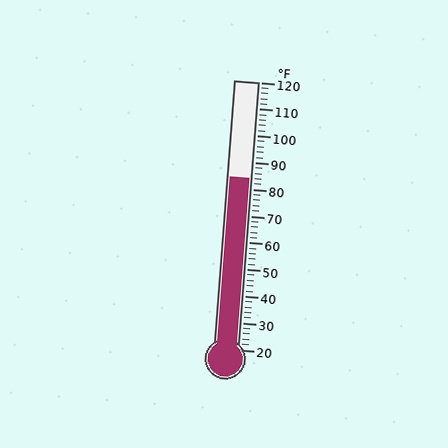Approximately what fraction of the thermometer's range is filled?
The thermometer is filled to approximately 65% of its range.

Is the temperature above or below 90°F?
The temperature is below 90°F.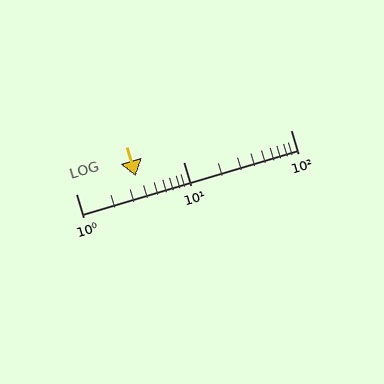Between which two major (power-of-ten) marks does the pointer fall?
The pointer is between 1 and 10.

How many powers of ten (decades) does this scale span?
The scale spans 2 decades, from 1 to 100.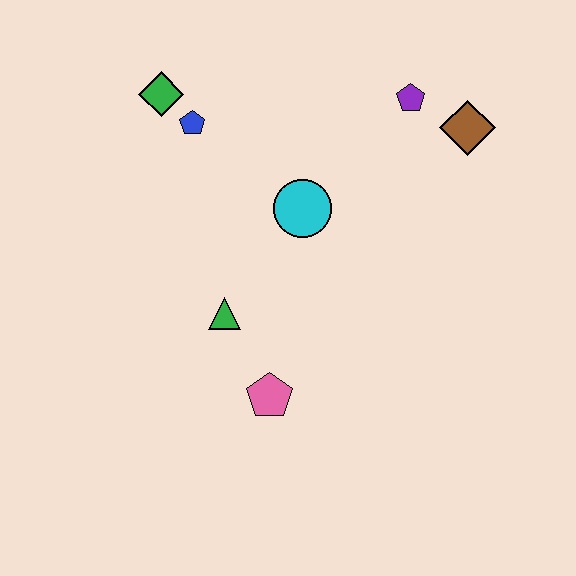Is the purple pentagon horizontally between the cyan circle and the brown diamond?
Yes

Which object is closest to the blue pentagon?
The green diamond is closest to the blue pentagon.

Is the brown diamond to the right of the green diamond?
Yes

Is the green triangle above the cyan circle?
No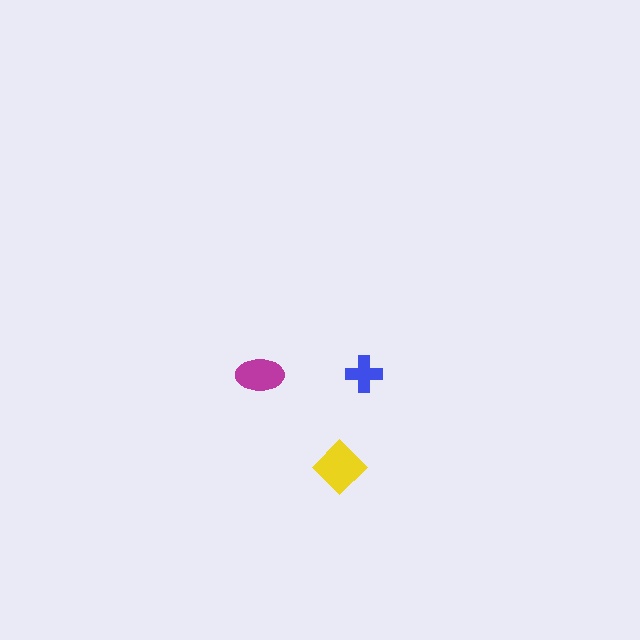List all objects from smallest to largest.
The blue cross, the magenta ellipse, the yellow diamond.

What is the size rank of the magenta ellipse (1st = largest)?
2nd.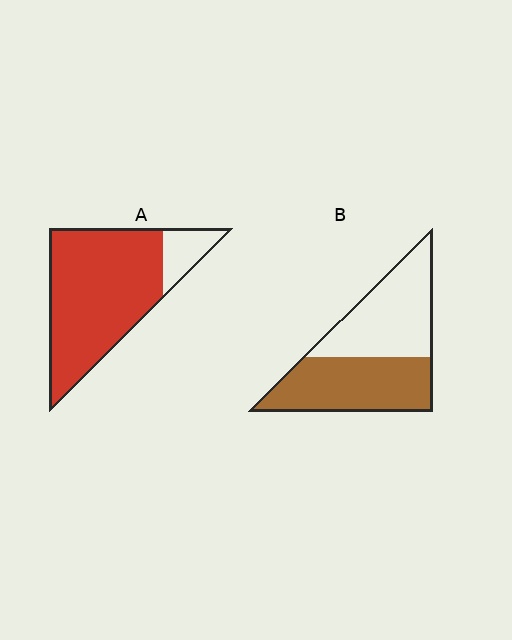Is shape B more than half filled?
Roughly half.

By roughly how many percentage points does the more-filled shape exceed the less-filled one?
By roughly 35 percentage points (A over B).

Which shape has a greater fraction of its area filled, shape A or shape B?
Shape A.